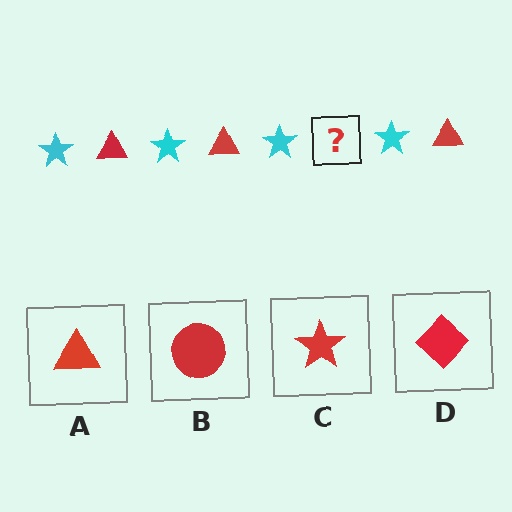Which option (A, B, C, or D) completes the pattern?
A.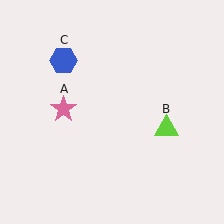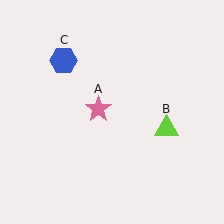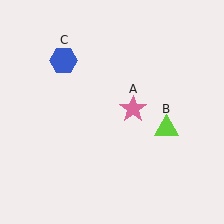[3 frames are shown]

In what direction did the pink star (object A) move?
The pink star (object A) moved right.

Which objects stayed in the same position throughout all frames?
Lime triangle (object B) and blue hexagon (object C) remained stationary.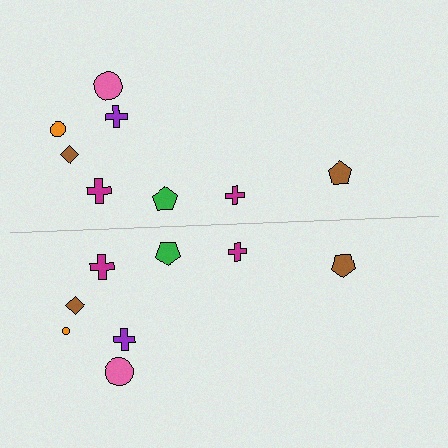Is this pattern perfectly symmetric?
No, the pattern is not perfectly symmetric. The orange circle on the bottom side has a different size than its mirror counterpart.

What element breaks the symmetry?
The orange circle on the bottom side has a different size than its mirror counterpart.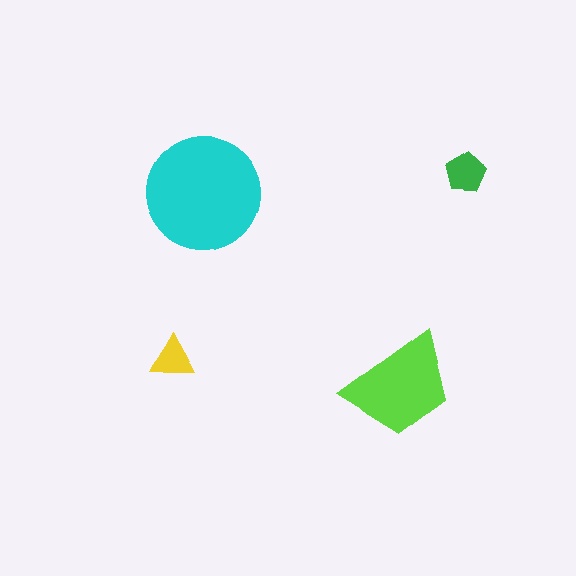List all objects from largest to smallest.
The cyan circle, the lime trapezoid, the green pentagon, the yellow triangle.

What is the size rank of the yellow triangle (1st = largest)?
4th.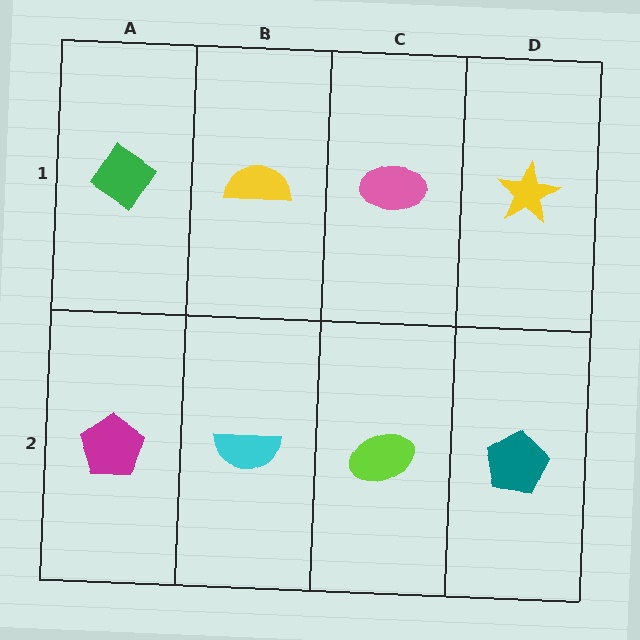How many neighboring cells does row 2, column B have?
3.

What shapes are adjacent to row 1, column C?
A lime ellipse (row 2, column C), a yellow semicircle (row 1, column B), a yellow star (row 1, column D).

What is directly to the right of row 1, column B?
A pink ellipse.